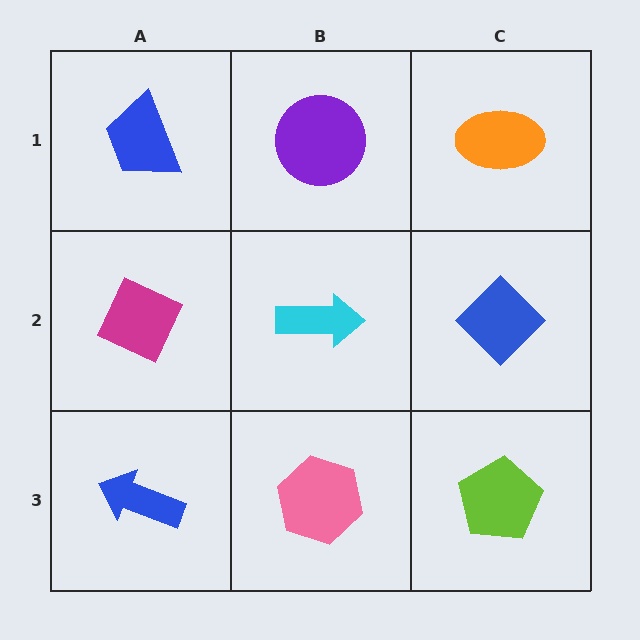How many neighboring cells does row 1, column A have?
2.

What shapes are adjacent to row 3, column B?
A cyan arrow (row 2, column B), a blue arrow (row 3, column A), a lime pentagon (row 3, column C).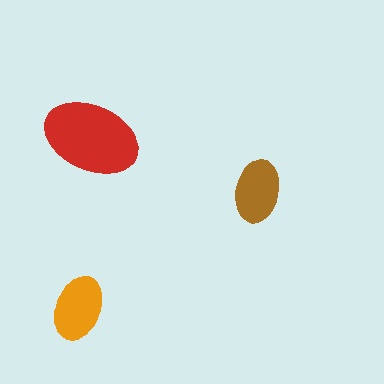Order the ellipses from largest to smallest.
the red one, the orange one, the brown one.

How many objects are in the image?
There are 3 objects in the image.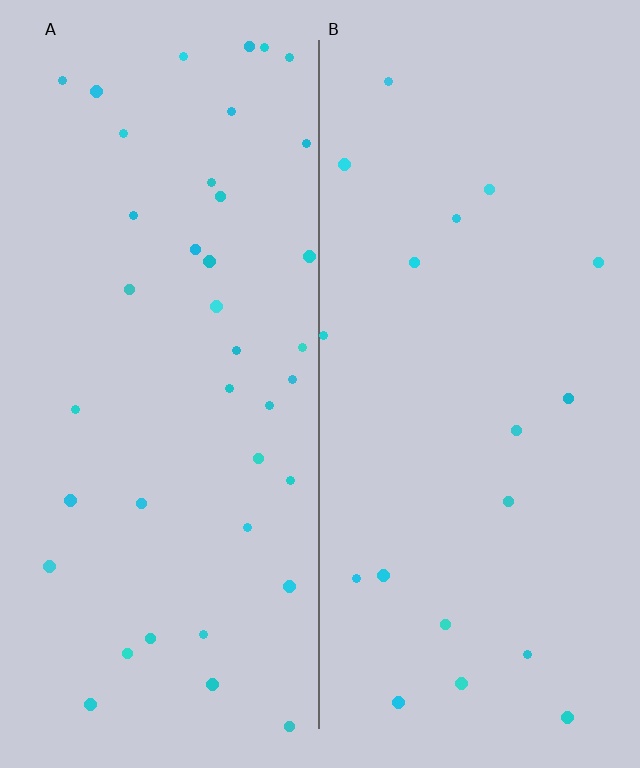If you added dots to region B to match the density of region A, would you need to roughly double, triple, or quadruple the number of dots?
Approximately double.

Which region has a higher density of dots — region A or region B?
A (the left).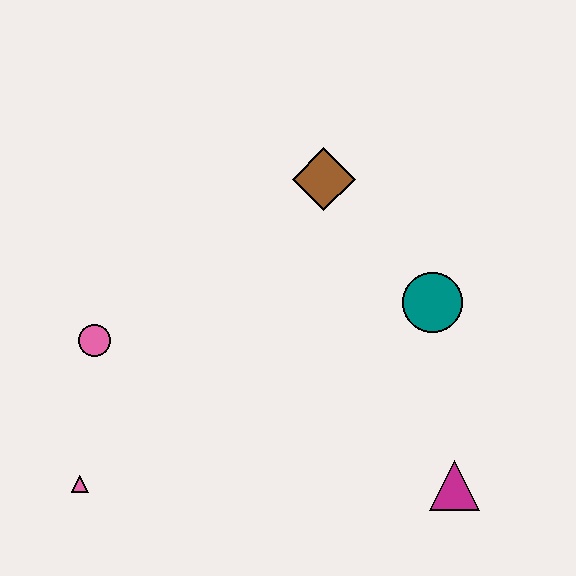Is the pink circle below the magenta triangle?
No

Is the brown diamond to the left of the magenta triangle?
Yes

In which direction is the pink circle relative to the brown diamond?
The pink circle is to the left of the brown diamond.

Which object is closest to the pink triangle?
The pink circle is closest to the pink triangle.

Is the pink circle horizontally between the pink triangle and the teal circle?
Yes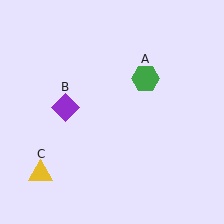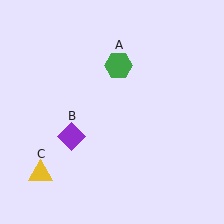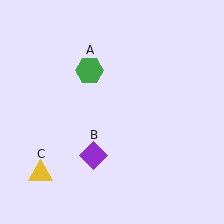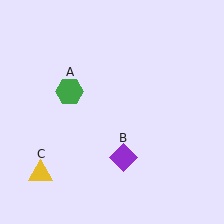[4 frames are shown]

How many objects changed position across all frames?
2 objects changed position: green hexagon (object A), purple diamond (object B).